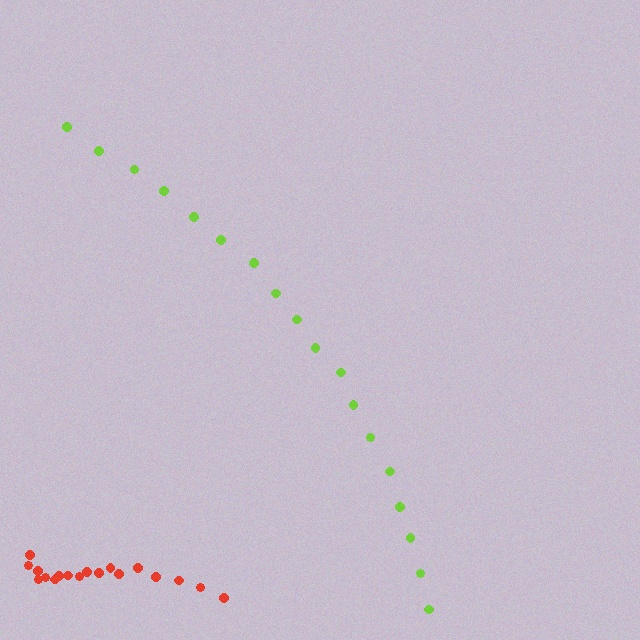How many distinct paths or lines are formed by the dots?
There are 2 distinct paths.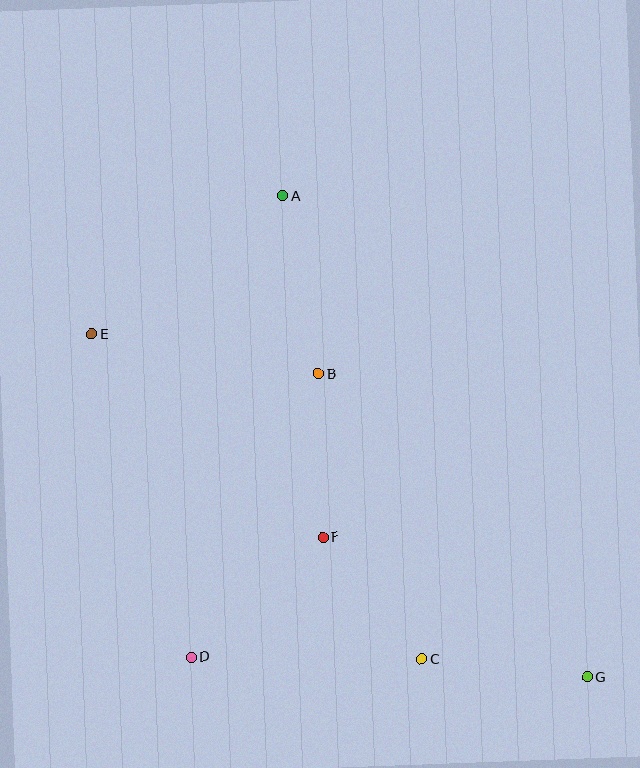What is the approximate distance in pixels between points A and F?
The distance between A and F is approximately 344 pixels.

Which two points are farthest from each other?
Points E and G are farthest from each other.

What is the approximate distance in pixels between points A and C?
The distance between A and C is approximately 484 pixels.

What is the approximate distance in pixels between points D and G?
The distance between D and G is approximately 397 pixels.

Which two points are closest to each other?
Points C and F are closest to each other.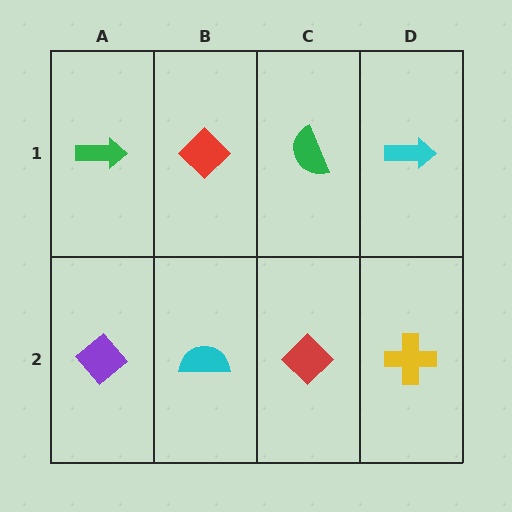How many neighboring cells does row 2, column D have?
2.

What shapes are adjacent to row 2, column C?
A green semicircle (row 1, column C), a cyan semicircle (row 2, column B), a yellow cross (row 2, column D).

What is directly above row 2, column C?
A green semicircle.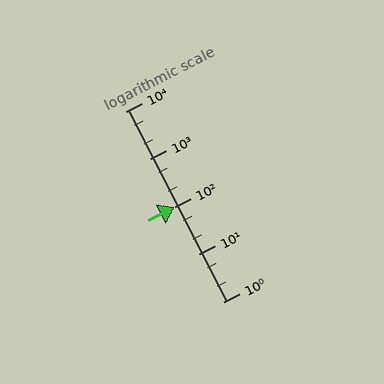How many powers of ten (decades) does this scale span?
The scale spans 4 decades, from 1 to 10000.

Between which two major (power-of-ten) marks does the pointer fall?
The pointer is between 100 and 1000.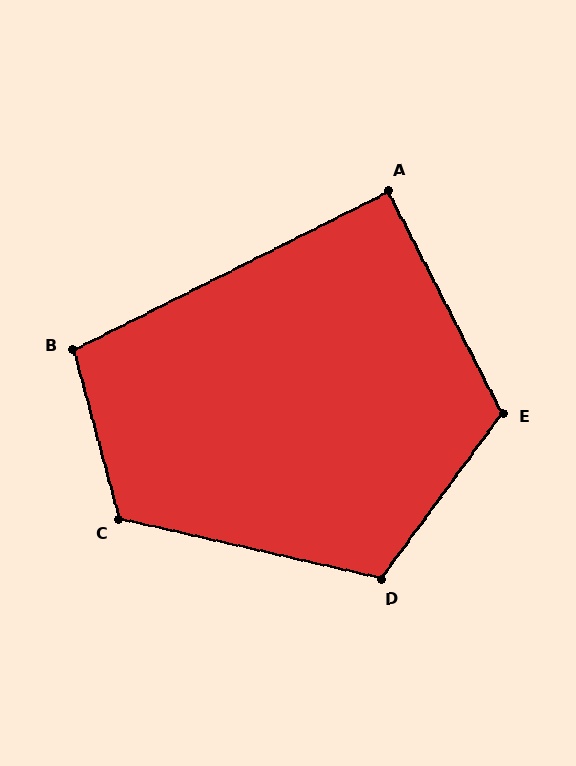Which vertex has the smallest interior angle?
A, at approximately 90 degrees.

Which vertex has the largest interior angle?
C, at approximately 118 degrees.